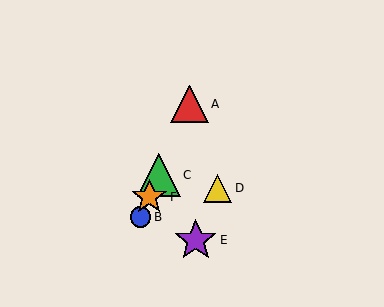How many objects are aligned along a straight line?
4 objects (A, B, C, F) are aligned along a straight line.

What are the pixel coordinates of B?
Object B is at (141, 217).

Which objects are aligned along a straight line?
Objects A, B, C, F are aligned along a straight line.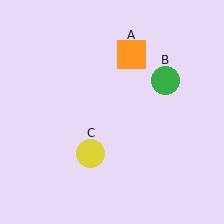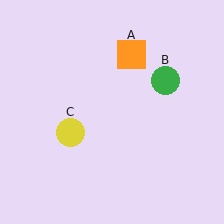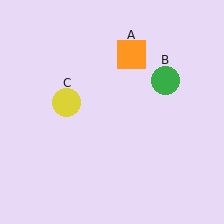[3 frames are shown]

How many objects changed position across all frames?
1 object changed position: yellow circle (object C).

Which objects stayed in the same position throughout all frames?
Orange square (object A) and green circle (object B) remained stationary.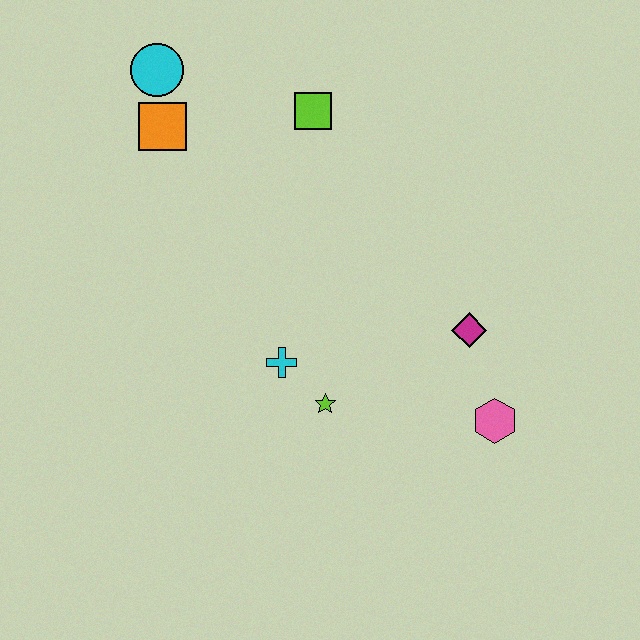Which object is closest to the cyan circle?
The orange square is closest to the cyan circle.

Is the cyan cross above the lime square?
No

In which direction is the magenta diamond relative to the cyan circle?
The magenta diamond is to the right of the cyan circle.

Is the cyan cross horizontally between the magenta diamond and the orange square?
Yes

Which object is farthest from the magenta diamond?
The cyan circle is farthest from the magenta diamond.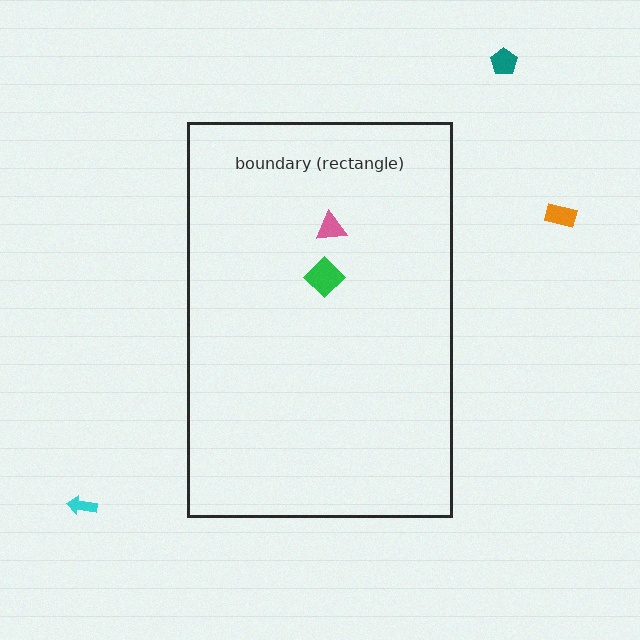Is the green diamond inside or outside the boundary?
Inside.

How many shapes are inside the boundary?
2 inside, 3 outside.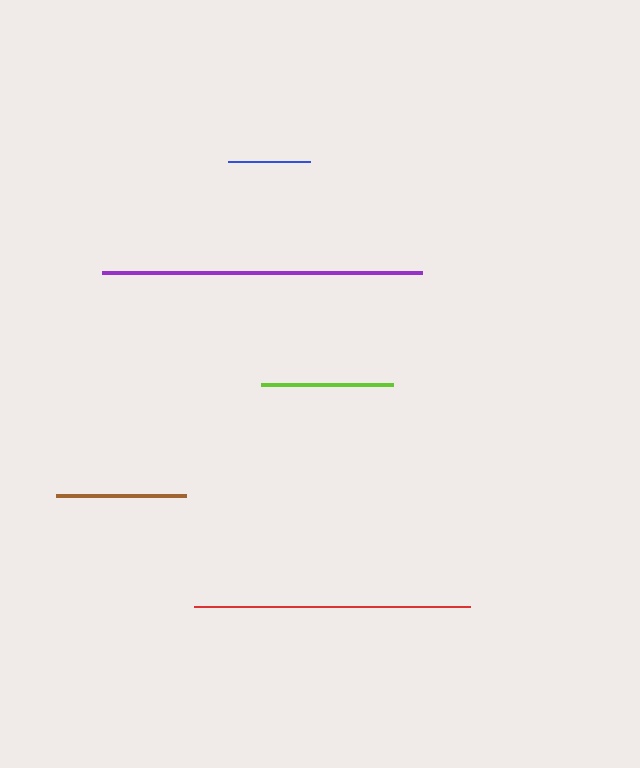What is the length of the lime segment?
The lime segment is approximately 132 pixels long.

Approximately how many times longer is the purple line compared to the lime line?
The purple line is approximately 2.4 times the length of the lime line.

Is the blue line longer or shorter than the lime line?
The lime line is longer than the blue line.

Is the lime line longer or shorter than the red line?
The red line is longer than the lime line.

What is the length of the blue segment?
The blue segment is approximately 82 pixels long.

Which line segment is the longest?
The purple line is the longest at approximately 320 pixels.